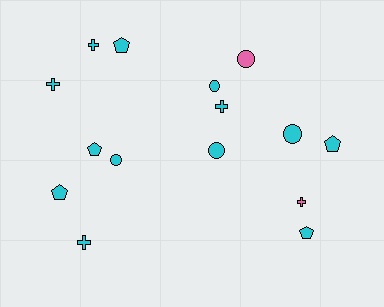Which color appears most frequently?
Cyan, with 13 objects.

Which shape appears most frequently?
Circle, with 5 objects.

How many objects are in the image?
There are 15 objects.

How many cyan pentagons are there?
There are 5 cyan pentagons.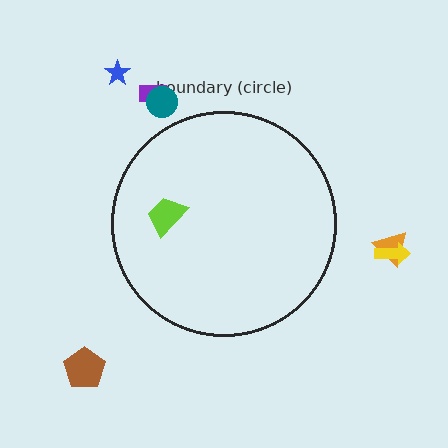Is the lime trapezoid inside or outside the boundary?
Inside.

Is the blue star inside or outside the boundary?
Outside.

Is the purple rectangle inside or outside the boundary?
Outside.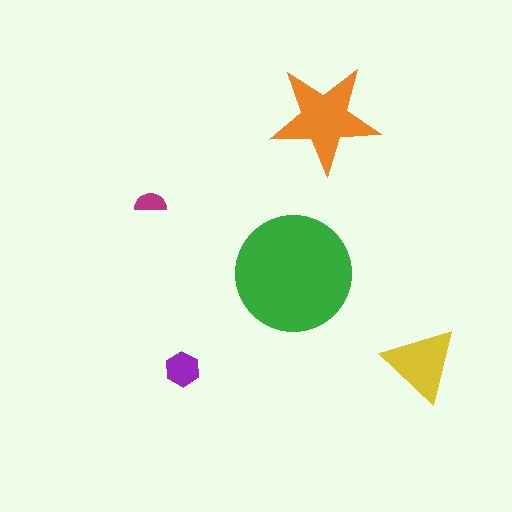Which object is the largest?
The green circle.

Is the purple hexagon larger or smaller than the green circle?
Smaller.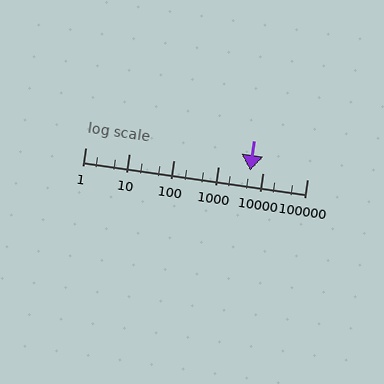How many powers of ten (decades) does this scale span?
The scale spans 5 decades, from 1 to 100000.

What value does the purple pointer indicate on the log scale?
The pointer indicates approximately 5100.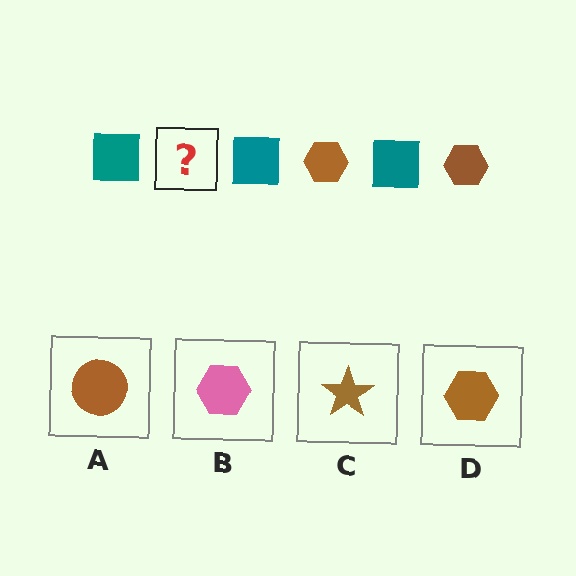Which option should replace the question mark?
Option D.